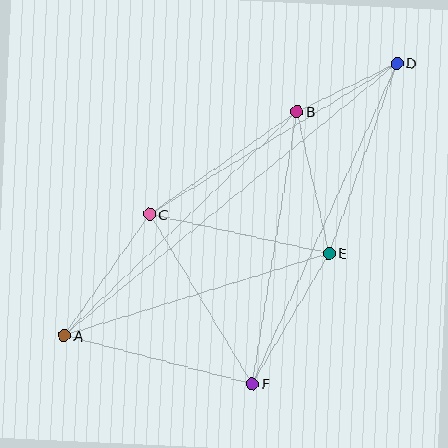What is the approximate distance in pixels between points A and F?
The distance between A and F is approximately 194 pixels.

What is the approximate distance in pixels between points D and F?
The distance between D and F is approximately 352 pixels.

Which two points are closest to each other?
Points B and D are closest to each other.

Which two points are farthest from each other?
Points A and D are farthest from each other.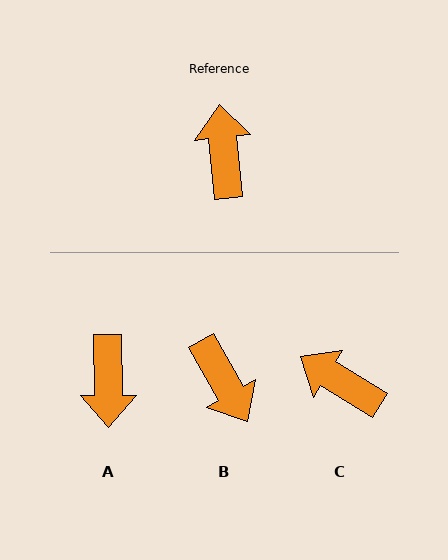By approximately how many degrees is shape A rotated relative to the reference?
Approximately 175 degrees counter-clockwise.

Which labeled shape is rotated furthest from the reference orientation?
A, about 175 degrees away.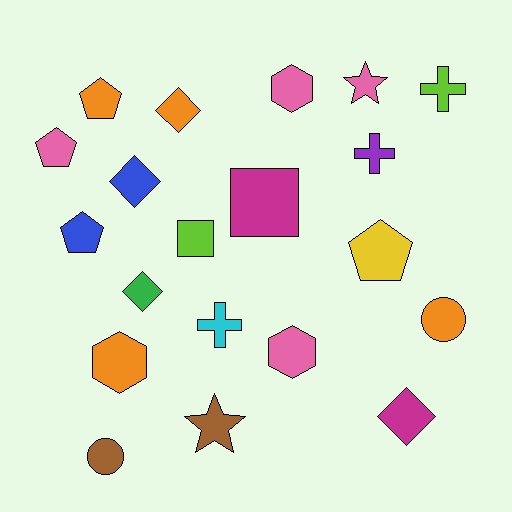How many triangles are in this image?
There are no triangles.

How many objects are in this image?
There are 20 objects.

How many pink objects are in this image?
There are 4 pink objects.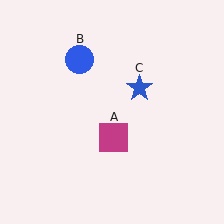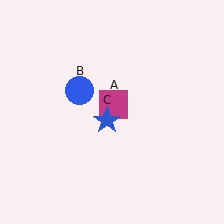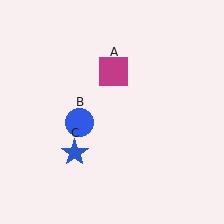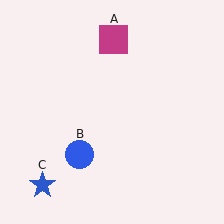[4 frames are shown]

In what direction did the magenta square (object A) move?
The magenta square (object A) moved up.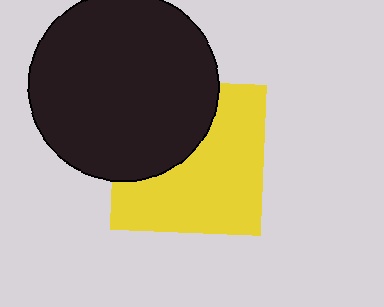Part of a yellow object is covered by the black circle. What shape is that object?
It is a square.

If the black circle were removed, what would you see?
You would see the complete yellow square.